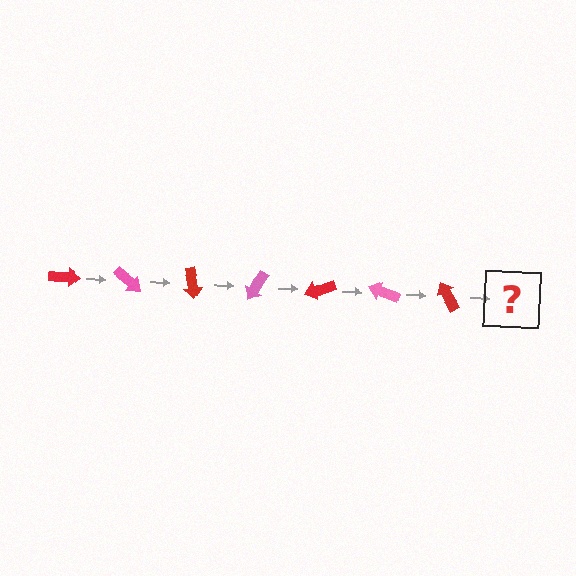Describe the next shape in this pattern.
It should be a pink arrow, rotated 280 degrees from the start.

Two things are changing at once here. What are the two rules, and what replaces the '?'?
The two rules are that it rotates 40 degrees each step and the color cycles through red and pink. The '?' should be a pink arrow, rotated 280 degrees from the start.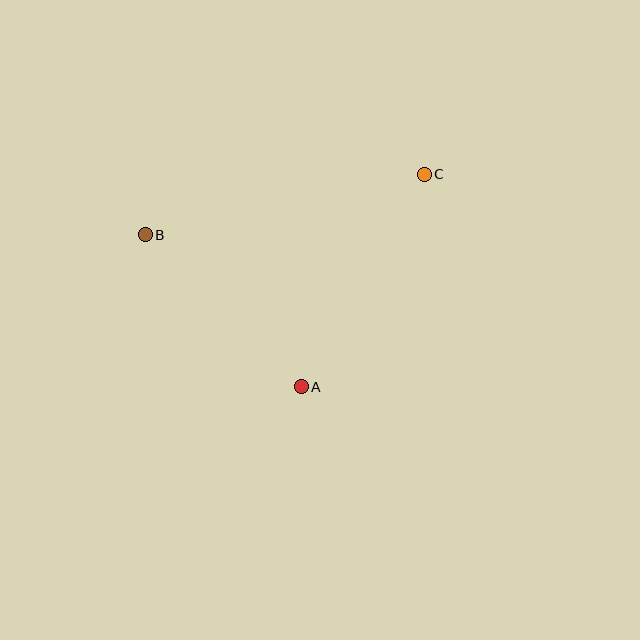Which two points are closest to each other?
Points A and B are closest to each other.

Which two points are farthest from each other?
Points B and C are farthest from each other.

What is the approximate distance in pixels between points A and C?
The distance between A and C is approximately 245 pixels.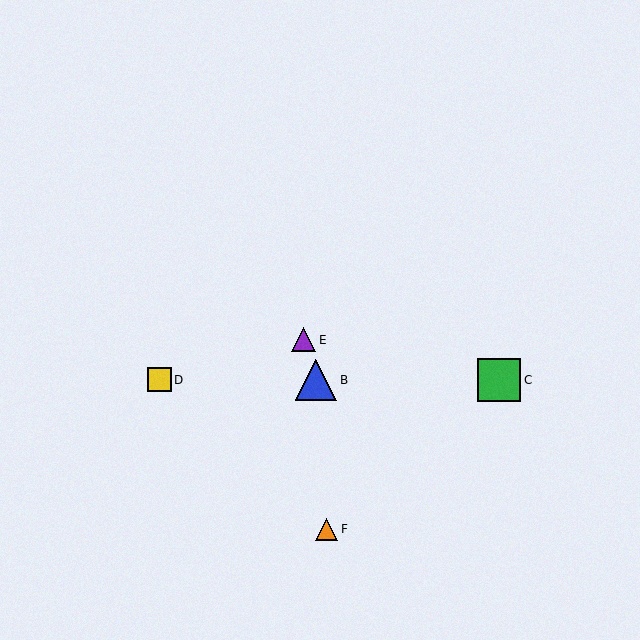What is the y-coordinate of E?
Object E is at y≈340.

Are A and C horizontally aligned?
Yes, both are at y≈380.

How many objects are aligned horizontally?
4 objects (A, B, C, D) are aligned horizontally.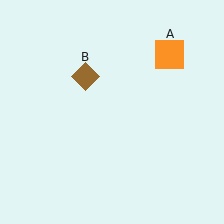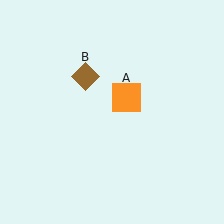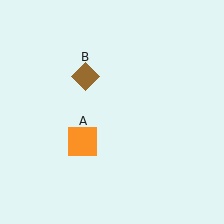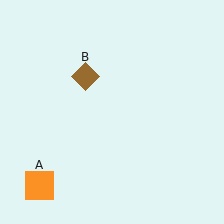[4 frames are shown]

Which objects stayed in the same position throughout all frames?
Brown diamond (object B) remained stationary.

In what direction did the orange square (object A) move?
The orange square (object A) moved down and to the left.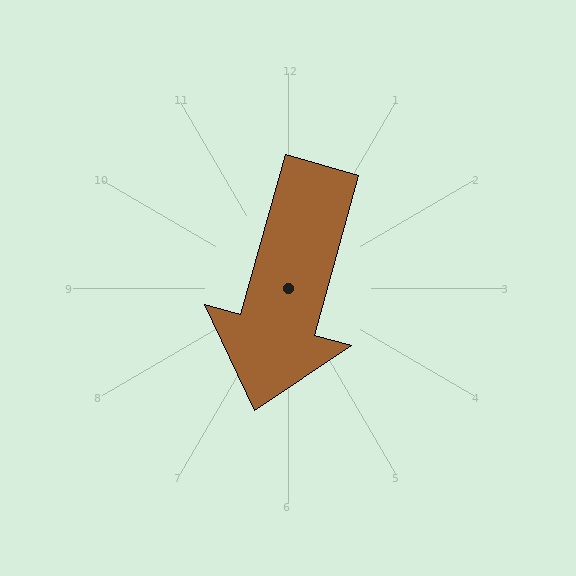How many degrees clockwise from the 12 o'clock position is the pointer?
Approximately 195 degrees.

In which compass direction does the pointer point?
South.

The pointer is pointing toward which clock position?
Roughly 7 o'clock.